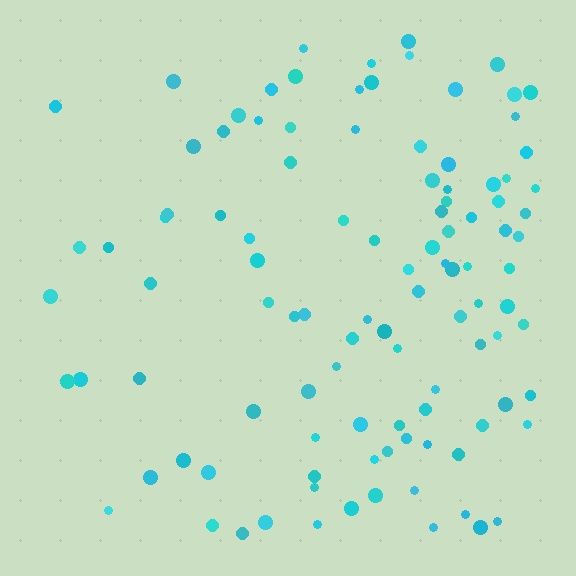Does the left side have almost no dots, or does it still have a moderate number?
Still a moderate number, just noticeably fewer than the right.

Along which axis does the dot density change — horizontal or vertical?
Horizontal.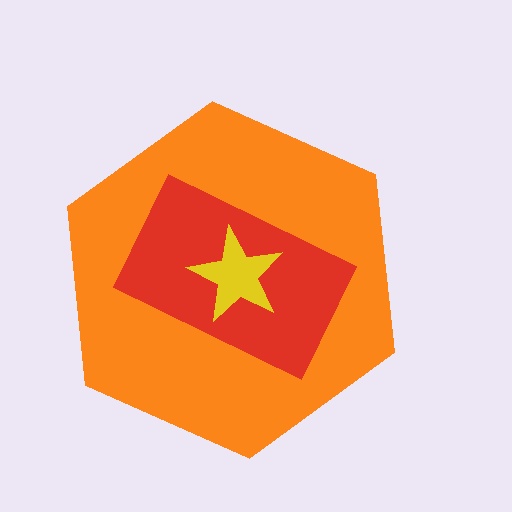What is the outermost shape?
The orange hexagon.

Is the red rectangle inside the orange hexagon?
Yes.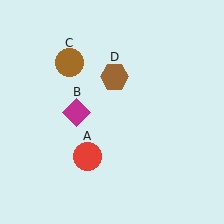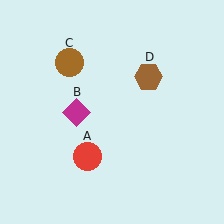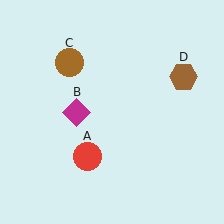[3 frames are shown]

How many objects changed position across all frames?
1 object changed position: brown hexagon (object D).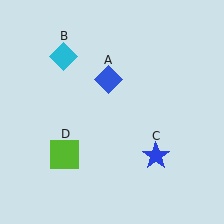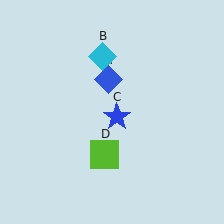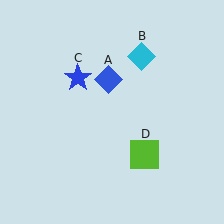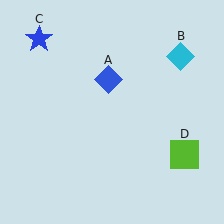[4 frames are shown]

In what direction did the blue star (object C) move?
The blue star (object C) moved up and to the left.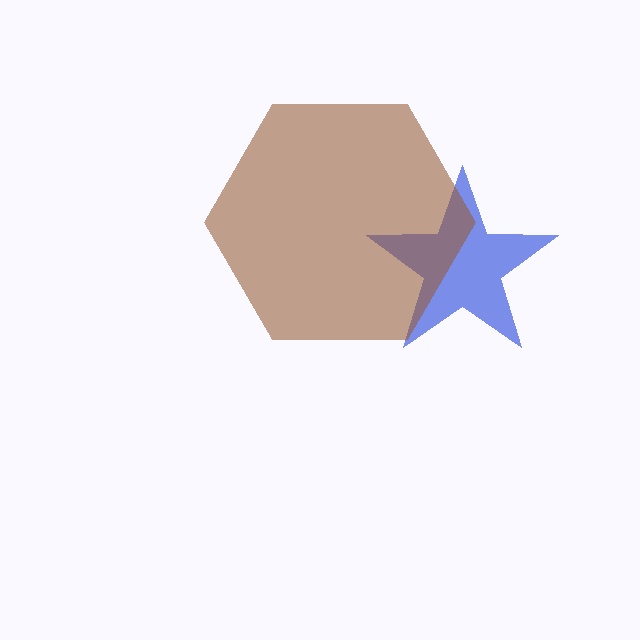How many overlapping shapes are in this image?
There are 2 overlapping shapes in the image.